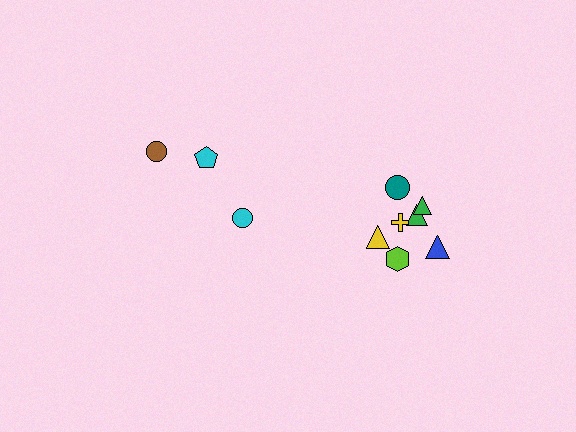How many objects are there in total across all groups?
There are 10 objects.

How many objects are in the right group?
There are 7 objects.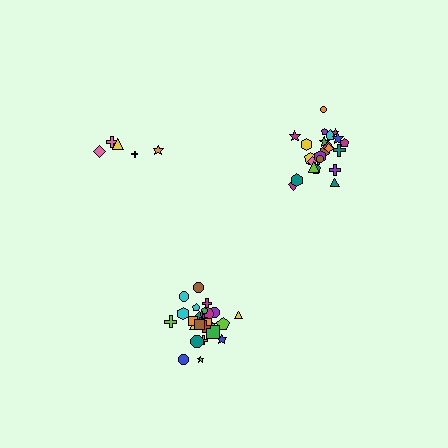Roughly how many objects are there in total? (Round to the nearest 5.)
Roughly 55 objects in total.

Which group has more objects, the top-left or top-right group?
The top-right group.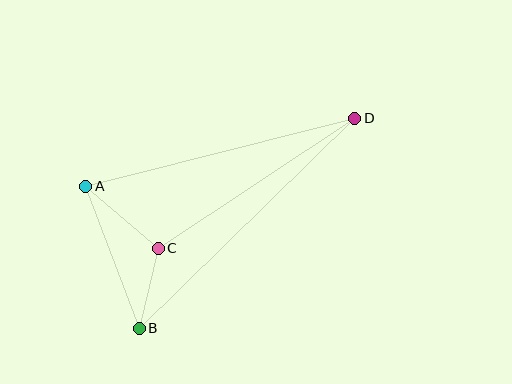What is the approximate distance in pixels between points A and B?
The distance between A and B is approximately 152 pixels.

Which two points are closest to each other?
Points B and C are closest to each other.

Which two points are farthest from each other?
Points B and D are farthest from each other.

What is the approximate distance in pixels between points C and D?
The distance between C and D is approximately 235 pixels.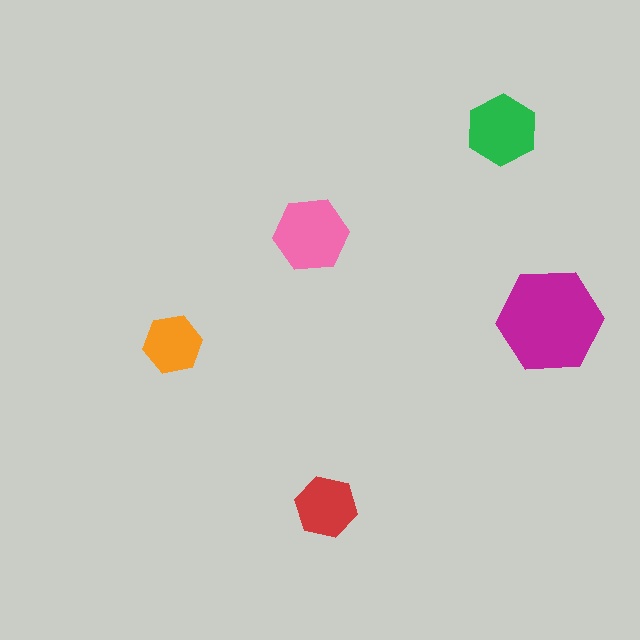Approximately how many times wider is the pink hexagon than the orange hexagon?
About 1.5 times wider.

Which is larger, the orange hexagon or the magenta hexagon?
The magenta one.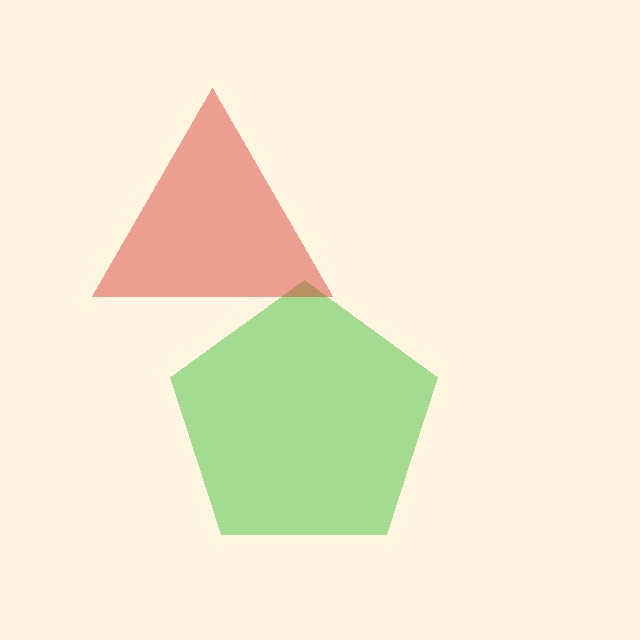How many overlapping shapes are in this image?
There are 2 overlapping shapes in the image.